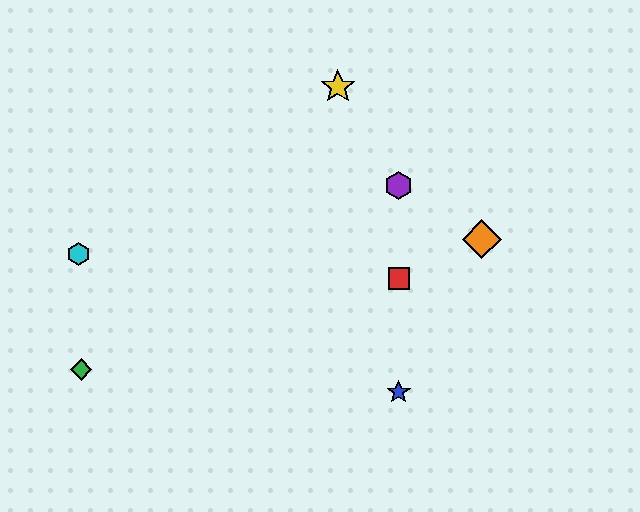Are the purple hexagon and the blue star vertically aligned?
Yes, both are at x≈399.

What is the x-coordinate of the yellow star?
The yellow star is at x≈338.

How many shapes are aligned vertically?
3 shapes (the red square, the blue star, the purple hexagon) are aligned vertically.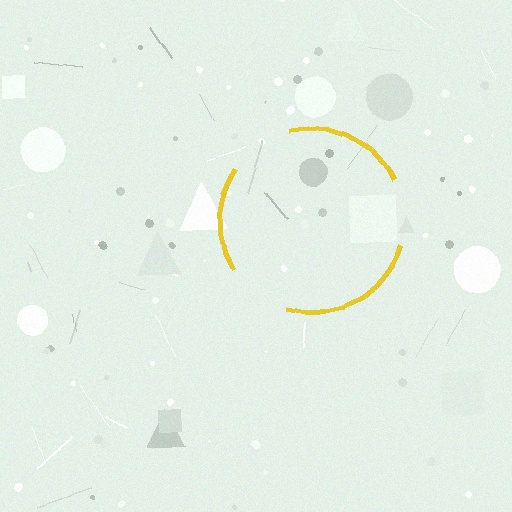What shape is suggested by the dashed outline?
The dashed outline suggests a circle.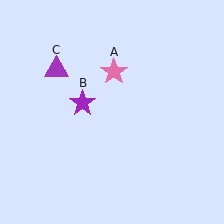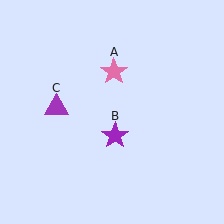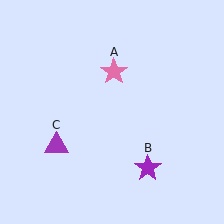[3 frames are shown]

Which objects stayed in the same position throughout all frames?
Pink star (object A) remained stationary.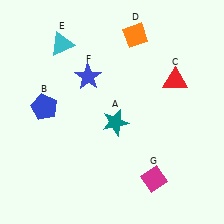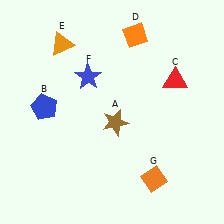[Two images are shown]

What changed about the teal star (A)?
In Image 1, A is teal. In Image 2, it changed to brown.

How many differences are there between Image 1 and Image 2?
There are 3 differences between the two images.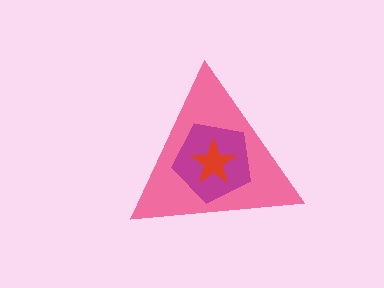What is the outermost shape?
The pink triangle.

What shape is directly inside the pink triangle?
The magenta pentagon.